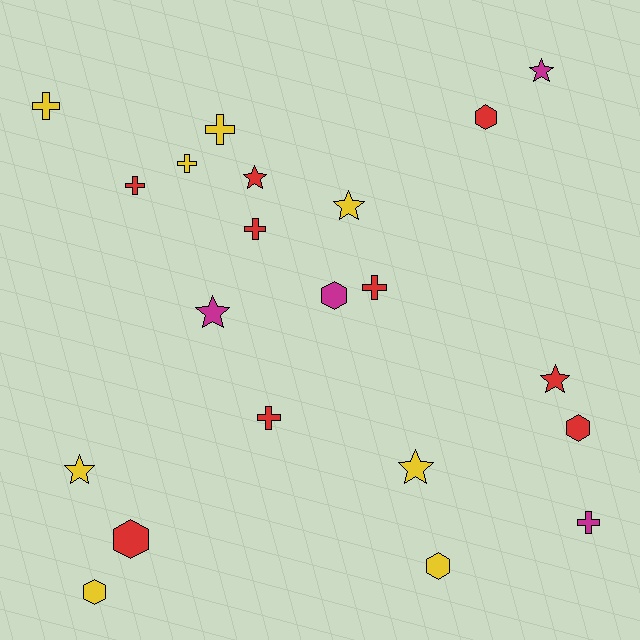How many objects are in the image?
There are 21 objects.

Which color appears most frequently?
Red, with 9 objects.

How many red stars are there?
There are 2 red stars.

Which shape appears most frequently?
Cross, with 8 objects.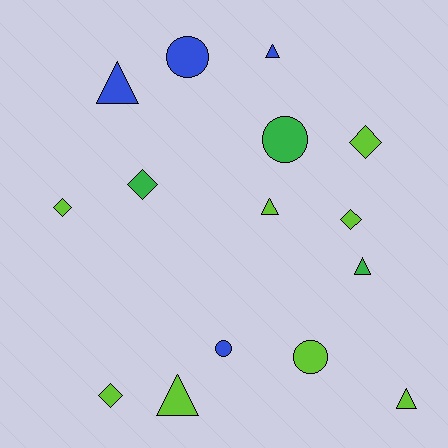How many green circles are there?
There is 1 green circle.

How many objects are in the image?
There are 15 objects.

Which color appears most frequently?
Lime, with 8 objects.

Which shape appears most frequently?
Triangle, with 6 objects.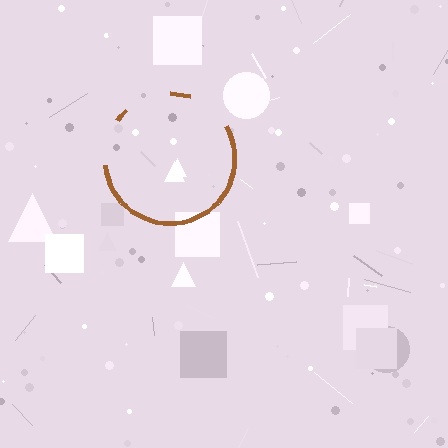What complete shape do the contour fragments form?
The contour fragments form a circle.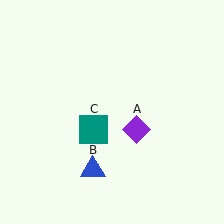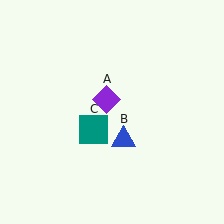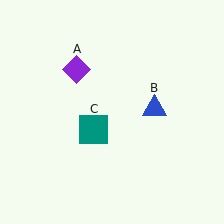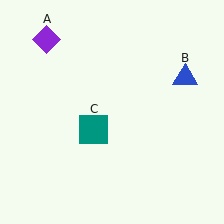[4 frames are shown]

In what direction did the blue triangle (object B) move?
The blue triangle (object B) moved up and to the right.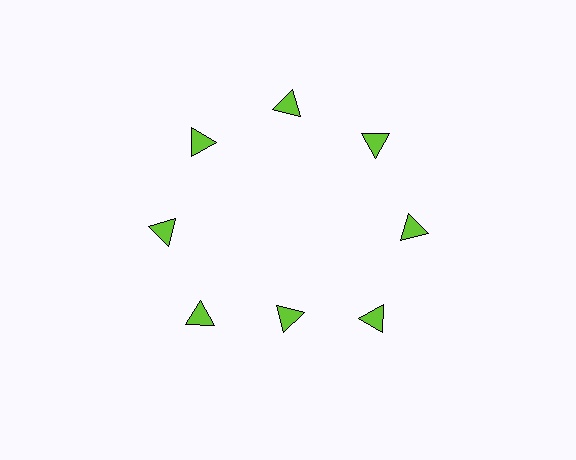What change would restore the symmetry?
The symmetry would be restored by moving it outward, back onto the ring so that all 8 triangles sit at equal angles and equal distance from the center.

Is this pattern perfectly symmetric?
No. The 8 lime triangles are arranged in a ring, but one element near the 6 o'clock position is pulled inward toward the center, breaking the 8-fold rotational symmetry.